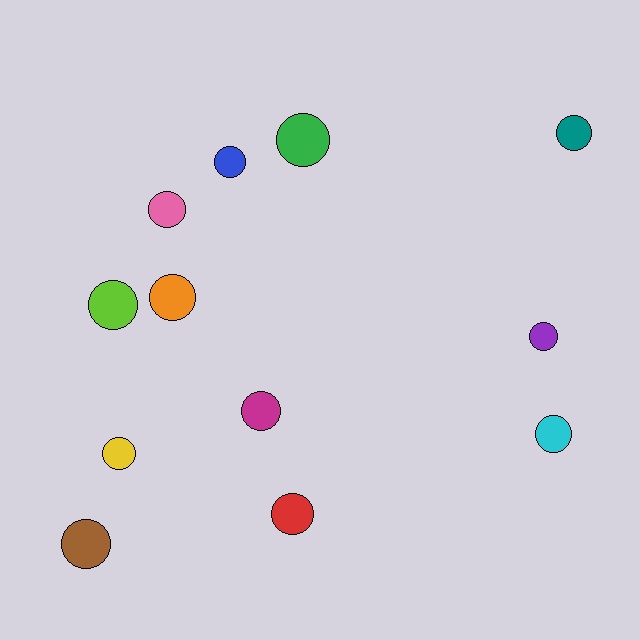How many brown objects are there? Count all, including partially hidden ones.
There is 1 brown object.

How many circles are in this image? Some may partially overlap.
There are 12 circles.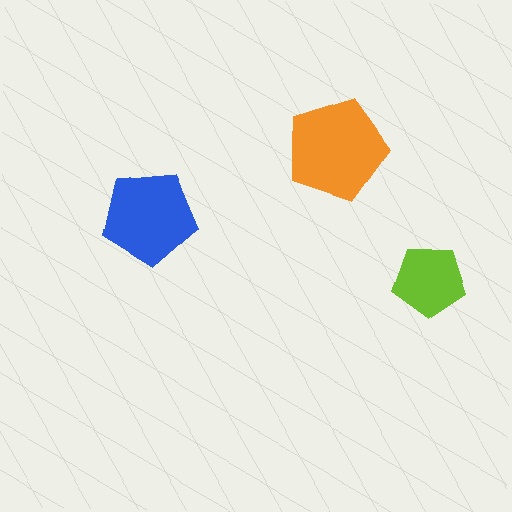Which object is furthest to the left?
The blue pentagon is leftmost.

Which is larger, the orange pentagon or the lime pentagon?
The orange one.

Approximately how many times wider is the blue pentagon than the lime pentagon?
About 1.5 times wider.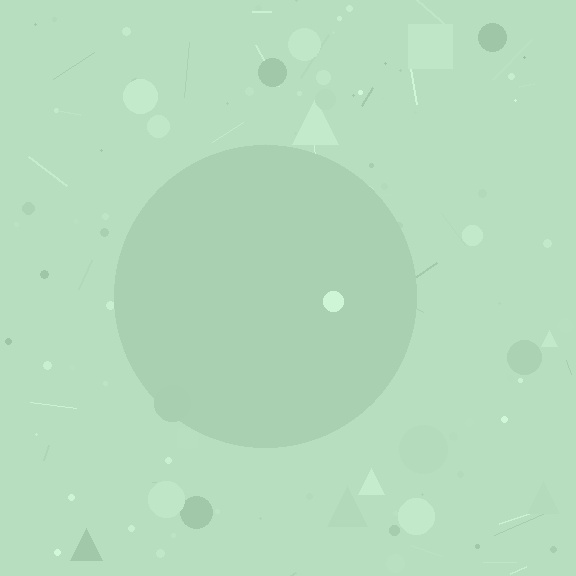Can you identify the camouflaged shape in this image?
The camouflaged shape is a circle.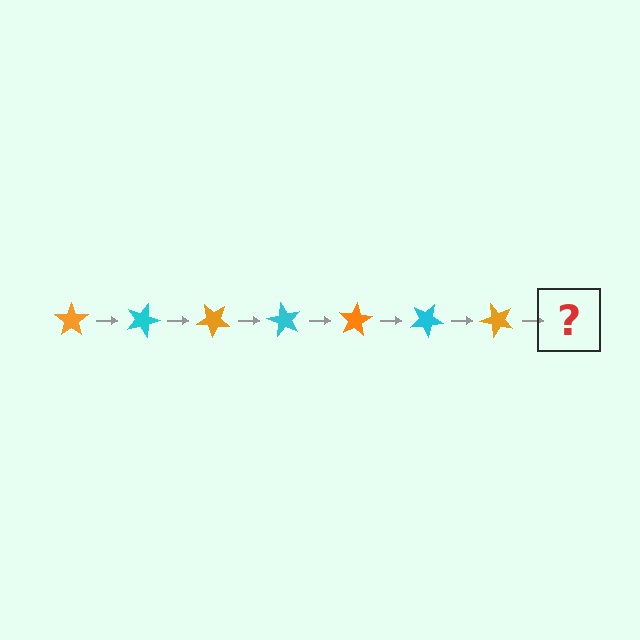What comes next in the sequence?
The next element should be a cyan star, rotated 140 degrees from the start.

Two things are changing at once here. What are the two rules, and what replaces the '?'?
The two rules are that it rotates 20 degrees each step and the color cycles through orange and cyan. The '?' should be a cyan star, rotated 140 degrees from the start.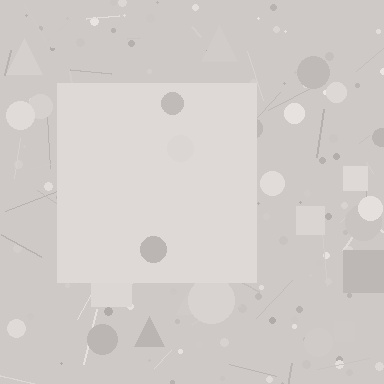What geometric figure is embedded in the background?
A square is embedded in the background.